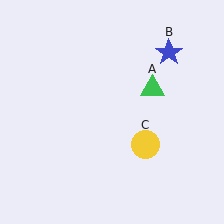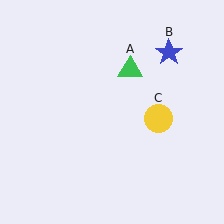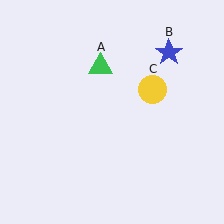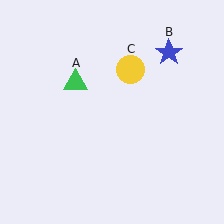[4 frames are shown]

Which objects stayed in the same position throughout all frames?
Blue star (object B) remained stationary.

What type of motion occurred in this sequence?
The green triangle (object A), yellow circle (object C) rotated counterclockwise around the center of the scene.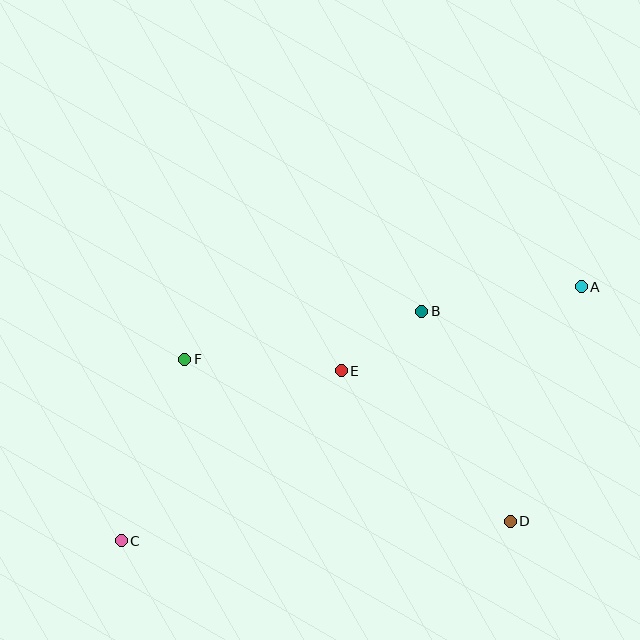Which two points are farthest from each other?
Points A and C are farthest from each other.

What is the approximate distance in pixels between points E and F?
The distance between E and F is approximately 157 pixels.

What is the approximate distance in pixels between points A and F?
The distance between A and F is approximately 403 pixels.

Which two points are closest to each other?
Points B and E are closest to each other.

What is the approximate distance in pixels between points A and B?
The distance between A and B is approximately 161 pixels.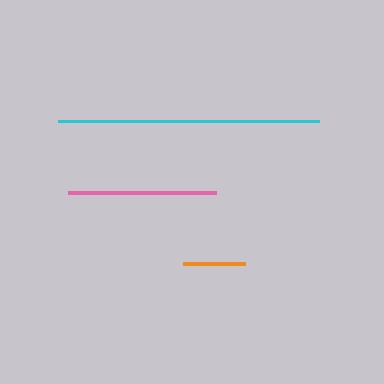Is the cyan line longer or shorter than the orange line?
The cyan line is longer than the orange line.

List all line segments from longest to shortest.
From longest to shortest: cyan, pink, orange.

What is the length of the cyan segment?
The cyan segment is approximately 261 pixels long.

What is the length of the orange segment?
The orange segment is approximately 62 pixels long.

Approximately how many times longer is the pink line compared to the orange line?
The pink line is approximately 2.4 times the length of the orange line.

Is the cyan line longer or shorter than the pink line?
The cyan line is longer than the pink line.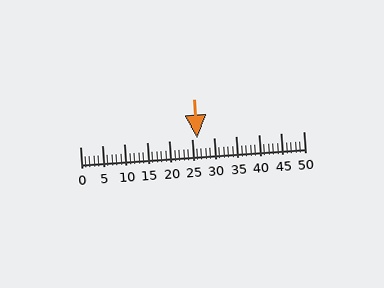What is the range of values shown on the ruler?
The ruler shows values from 0 to 50.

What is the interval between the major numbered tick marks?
The major tick marks are spaced 5 units apart.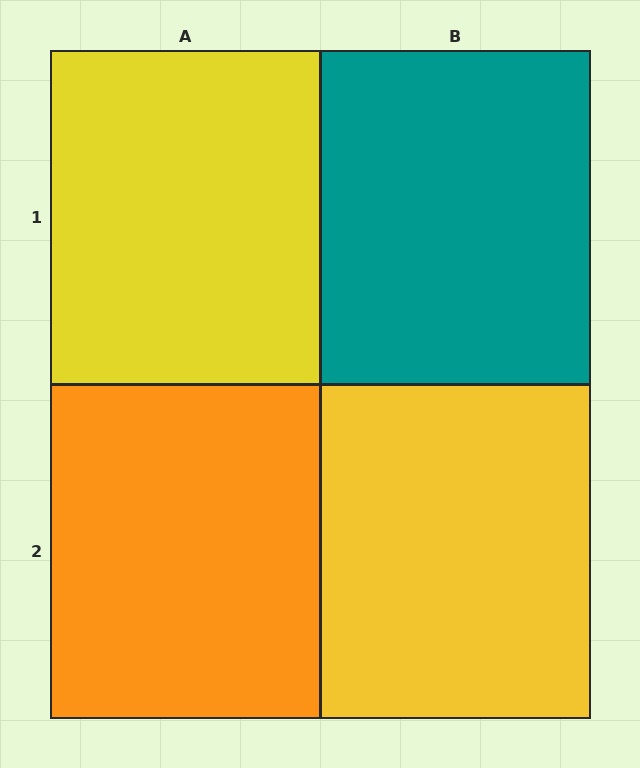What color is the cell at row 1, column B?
Teal.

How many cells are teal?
1 cell is teal.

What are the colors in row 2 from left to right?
Orange, yellow.